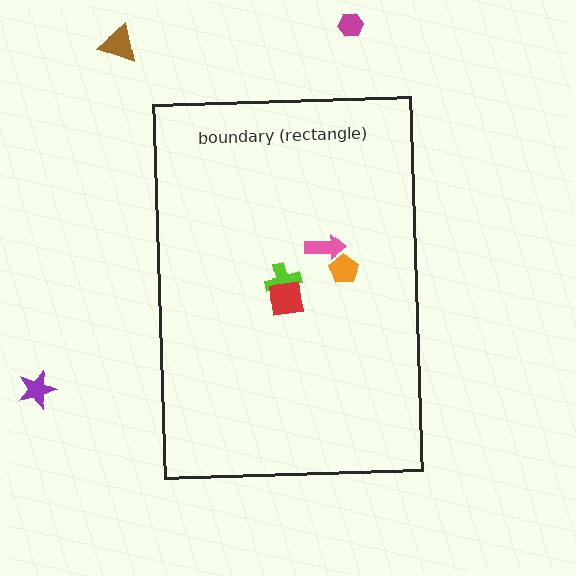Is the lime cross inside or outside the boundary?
Inside.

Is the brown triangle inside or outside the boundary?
Outside.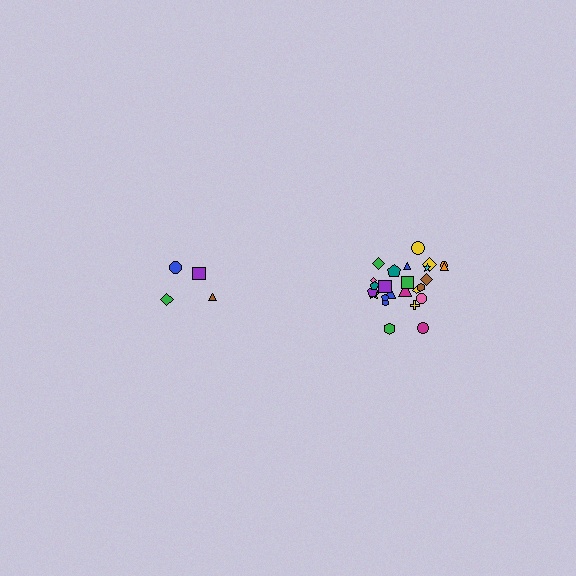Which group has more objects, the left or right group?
The right group.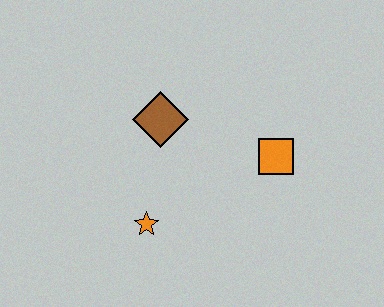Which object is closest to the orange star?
The brown diamond is closest to the orange star.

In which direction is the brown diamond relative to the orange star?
The brown diamond is above the orange star.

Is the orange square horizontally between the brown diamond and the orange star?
No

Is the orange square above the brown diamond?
No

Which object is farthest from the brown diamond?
The orange square is farthest from the brown diamond.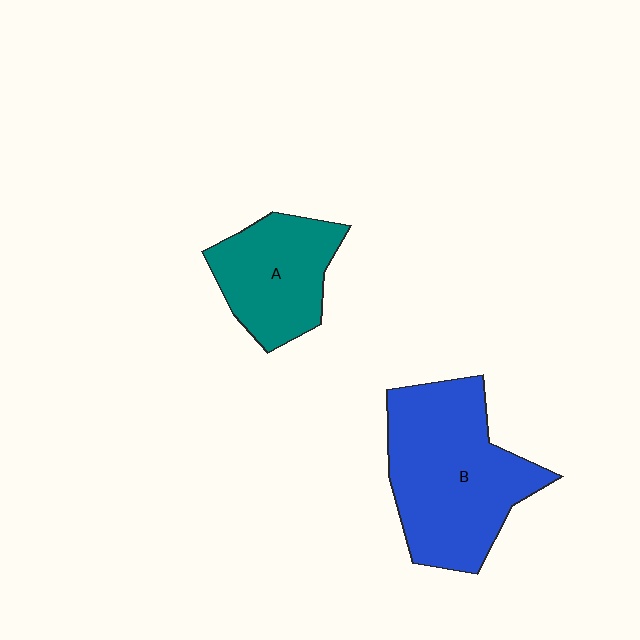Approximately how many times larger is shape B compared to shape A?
Approximately 1.6 times.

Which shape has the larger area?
Shape B (blue).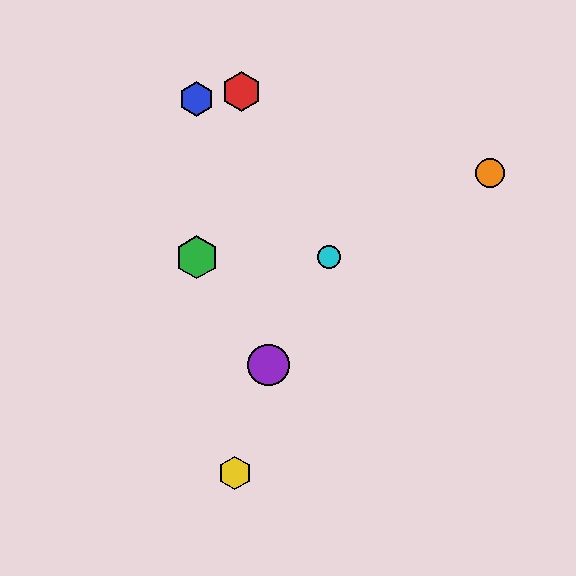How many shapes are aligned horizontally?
2 shapes (the green hexagon, the cyan circle) are aligned horizontally.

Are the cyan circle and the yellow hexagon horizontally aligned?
No, the cyan circle is at y≈257 and the yellow hexagon is at y≈473.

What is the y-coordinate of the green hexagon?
The green hexagon is at y≈257.